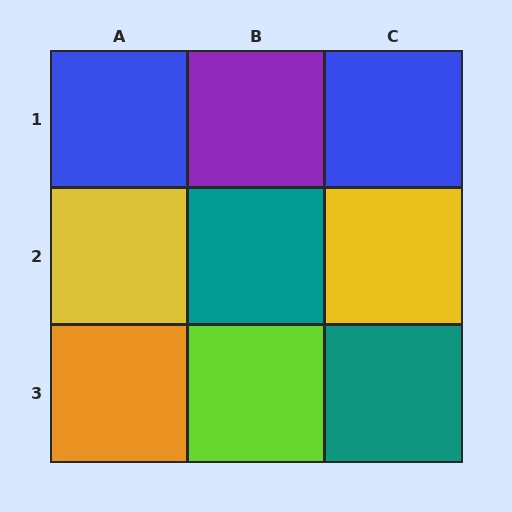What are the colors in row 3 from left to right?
Orange, lime, teal.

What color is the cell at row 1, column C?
Blue.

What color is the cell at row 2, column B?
Teal.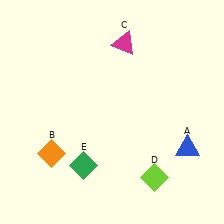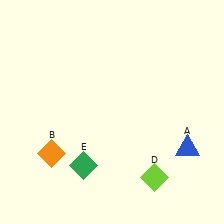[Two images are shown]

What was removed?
The magenta triangle (C) was removed in Image 2.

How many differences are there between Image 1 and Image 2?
There is 1 difference between the two images.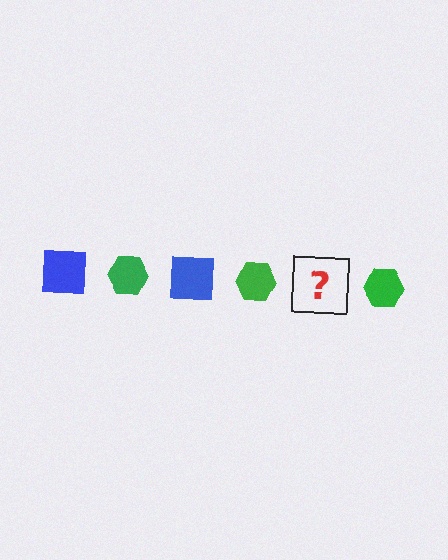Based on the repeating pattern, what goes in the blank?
The blank should be a blue square.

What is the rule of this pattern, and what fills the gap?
The rule is that the pattern alternates between blue square and green hexagon. The gap should be filled with a blue square.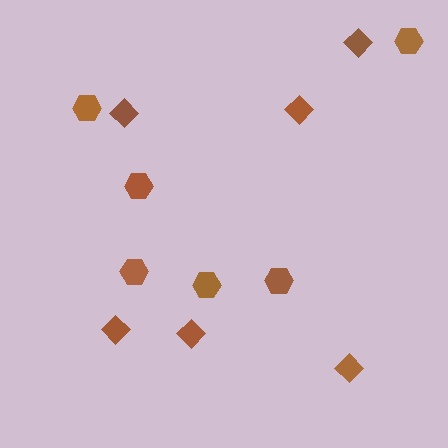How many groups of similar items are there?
There are 2 groups: one group of diamonds (6) and one group of hexagons (6).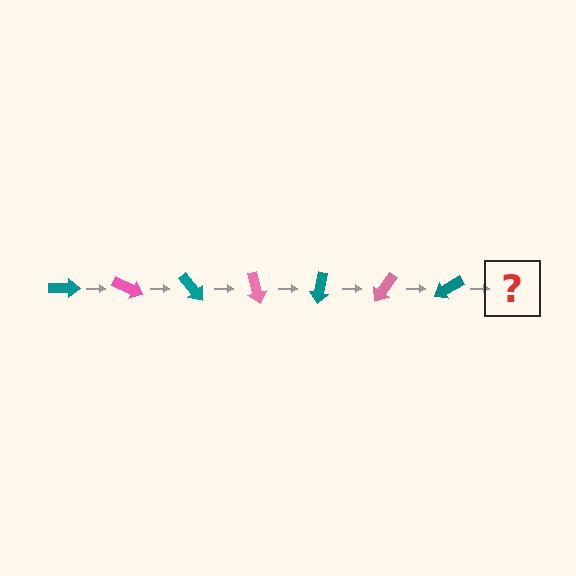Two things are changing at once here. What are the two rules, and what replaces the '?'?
The two rules are that it rotates 25 degrees each step and the color cycles through teal and pink. The '?' should be a pink arrow, rotated 175 degrees from the start.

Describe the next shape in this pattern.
It should be a pink arrow, rotated 175 degrees from the start.